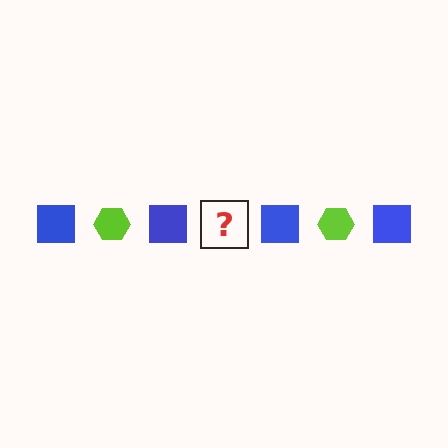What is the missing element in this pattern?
The missing element is a lime hexagon.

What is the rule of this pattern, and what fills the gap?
The rule is that the pattern alternates between blue square and lime hexagon. The gap should be filled with a lime hexagon.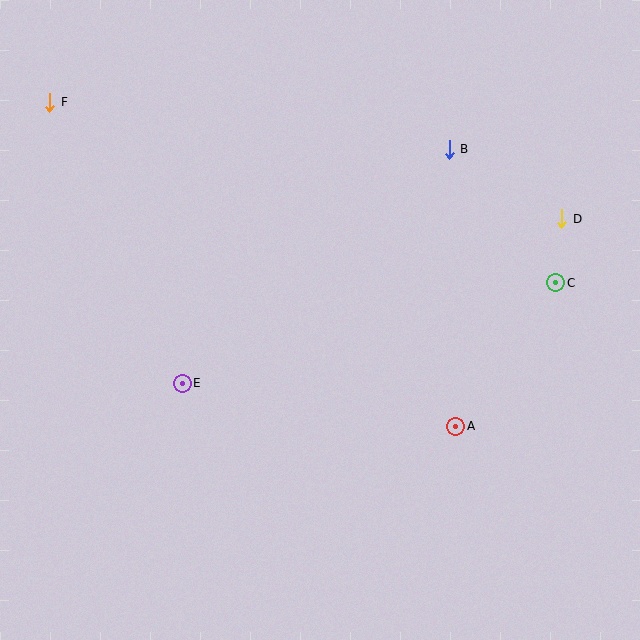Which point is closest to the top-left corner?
Point F is closest to the top-left corner.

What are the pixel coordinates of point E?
Point E is at (182, 383).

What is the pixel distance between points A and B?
The distance between A and B is 277 pixels.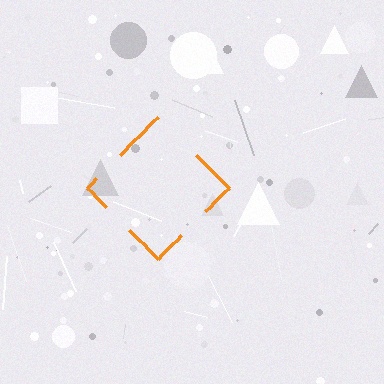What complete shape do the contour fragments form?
The contour fragments form a diamond.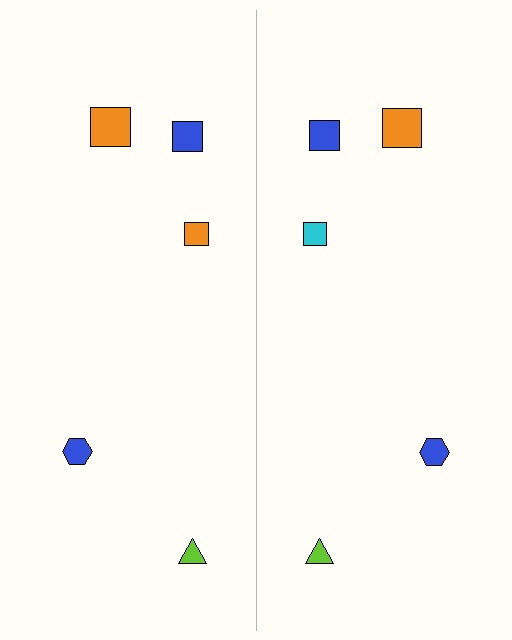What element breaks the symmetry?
The cyan square on the right side breaks the symmetry — its mirror counterpart is orange.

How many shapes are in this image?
There are 10 shapes in this image.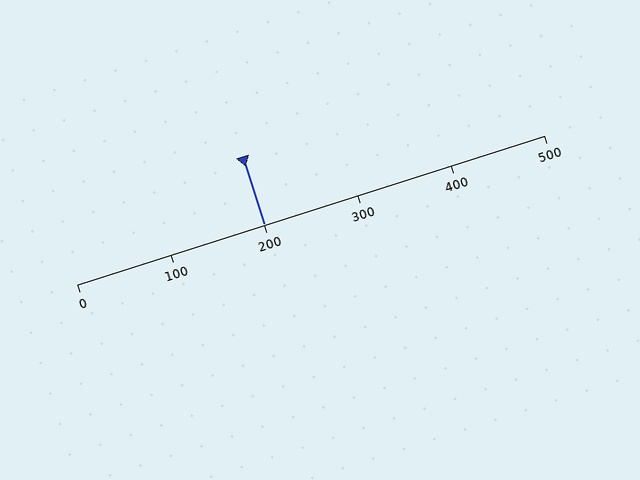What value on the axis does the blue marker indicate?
The marker indicates approximately 200.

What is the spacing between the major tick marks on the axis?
The major ticks are spaced 100 apart.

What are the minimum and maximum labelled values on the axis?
The axis runs from 0 to 500.